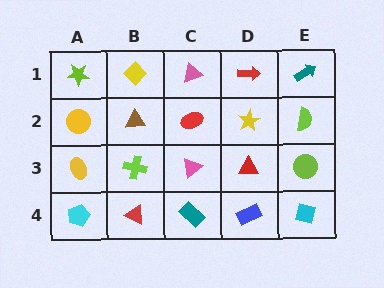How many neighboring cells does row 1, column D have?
3.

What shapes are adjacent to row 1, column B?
A brown triangle (row 2, column B), a lime star (row 1, column A), a pink triangle (row 1, column C).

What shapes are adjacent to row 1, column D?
A yellow star (row 2, column D), a pink triangle (row 1, column C), a teal arrow (row 1, column E).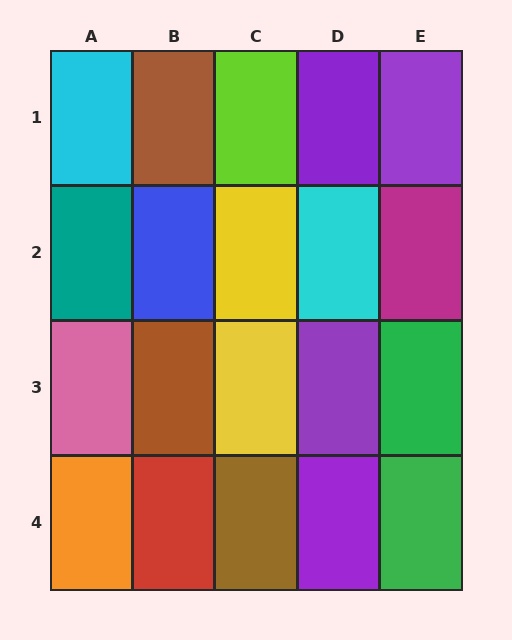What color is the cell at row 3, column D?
Purple.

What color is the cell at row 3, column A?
Pink.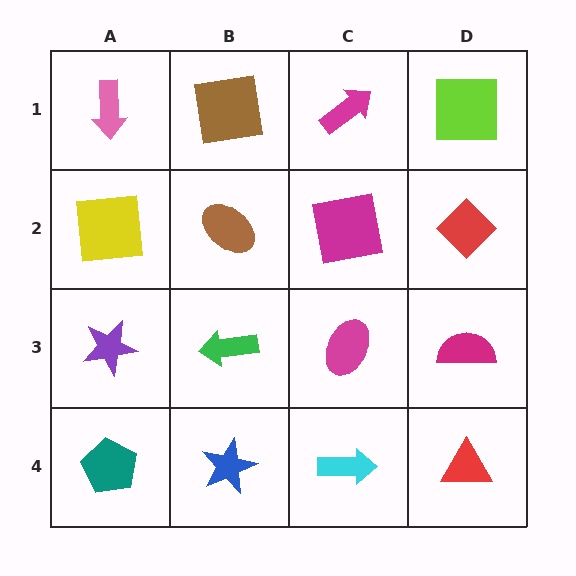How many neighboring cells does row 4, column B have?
3.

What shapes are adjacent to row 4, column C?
A magenta ellipse (row 3, column C), a blue star (row 4, column B), a red triangle (row 4, column D).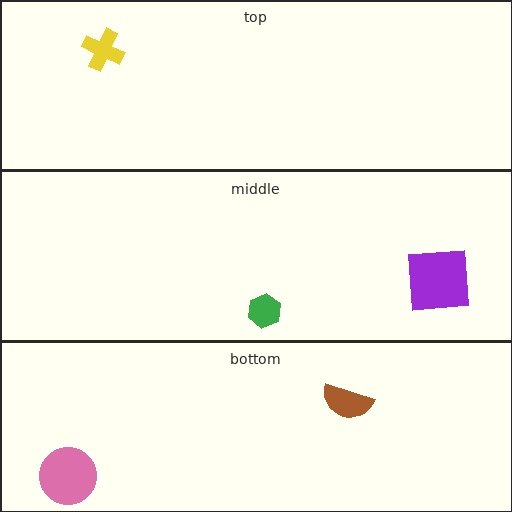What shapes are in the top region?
The yellow cross.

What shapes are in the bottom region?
The pink circle, the brown semicircle.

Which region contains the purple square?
The middle region.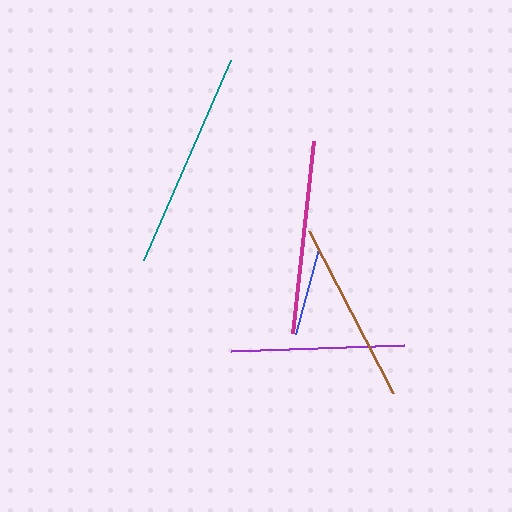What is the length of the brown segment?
The brown segment is approximately 183 pixels long.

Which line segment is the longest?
The teal line is the longest at approximately 218 pixels.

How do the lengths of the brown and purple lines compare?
The brown and purple lines are approximately the same length.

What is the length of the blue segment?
The blue segment is approximately 88 pixels long.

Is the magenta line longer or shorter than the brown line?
The magenta line is longer than the brown line.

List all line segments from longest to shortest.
From longest to shortest: teal, magenta, brown, purple, blue.